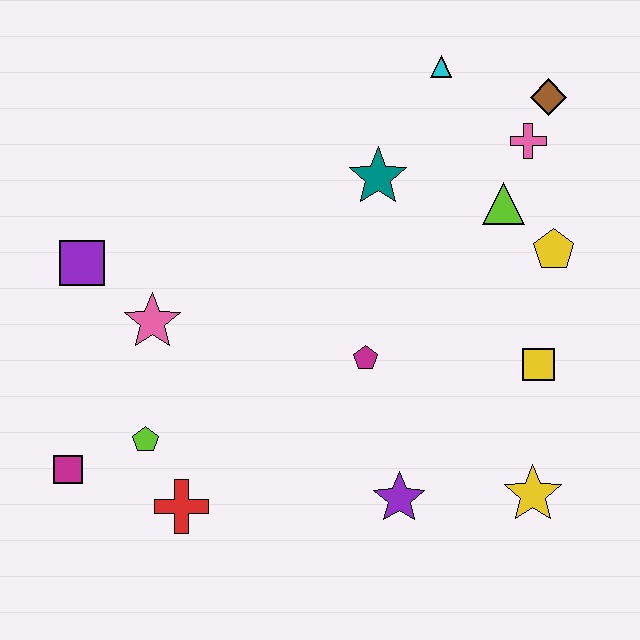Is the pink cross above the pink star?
Yes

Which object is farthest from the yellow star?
The purple square is farthest from the yellow star.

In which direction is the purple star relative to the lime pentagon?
The purple star is to the right of the lime pentagon.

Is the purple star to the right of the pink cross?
No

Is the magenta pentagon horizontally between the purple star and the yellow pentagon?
No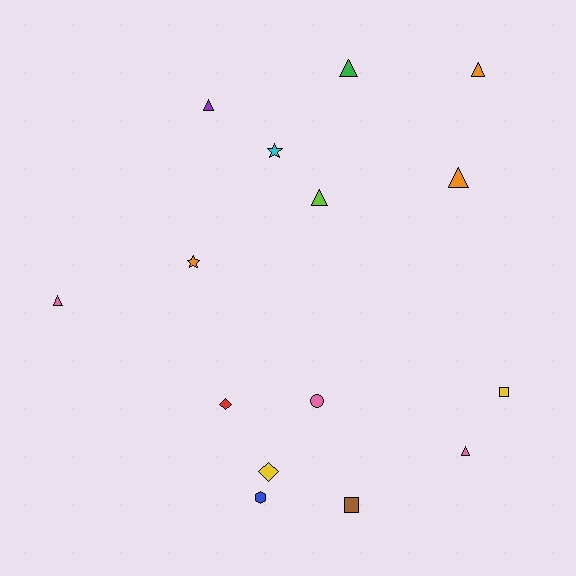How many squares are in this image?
There are 2 squares.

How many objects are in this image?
There are 15 objects.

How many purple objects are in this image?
There is 1 purple object.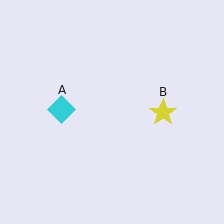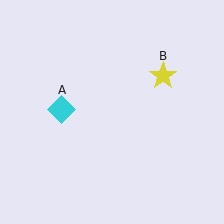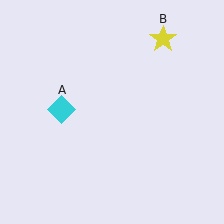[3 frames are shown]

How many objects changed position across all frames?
1 object changed position: yellow star (object B).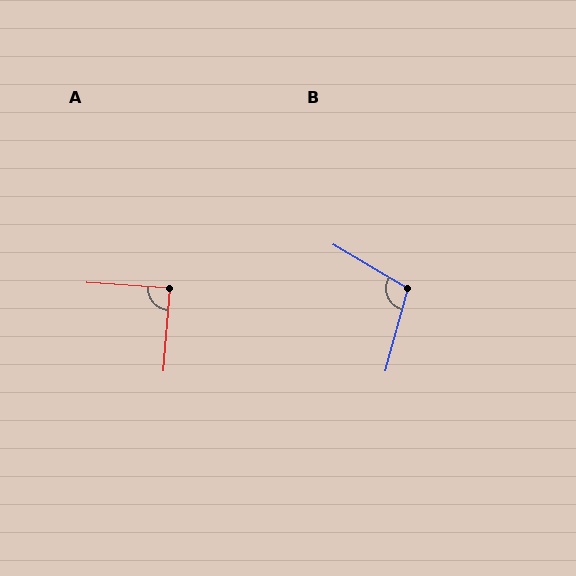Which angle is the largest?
B, at approximately 106 degrees.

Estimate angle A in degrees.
Approximately 89 degrees.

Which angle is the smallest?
A, at approximately 89 degrees.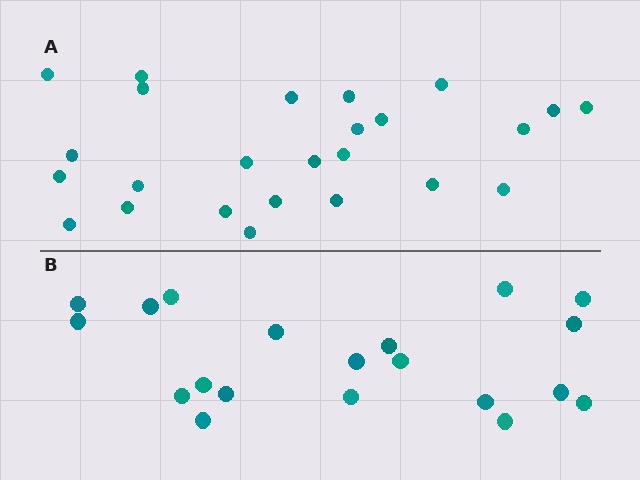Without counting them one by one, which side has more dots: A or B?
Region A (the top region) has more dots.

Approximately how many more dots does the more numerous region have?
Region A has about 5 more dots than region B.